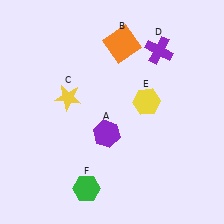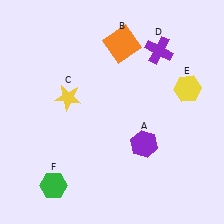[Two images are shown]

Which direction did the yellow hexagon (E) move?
The yellow hexagon (E) moved right.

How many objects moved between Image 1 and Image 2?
3 objects moved between the two images.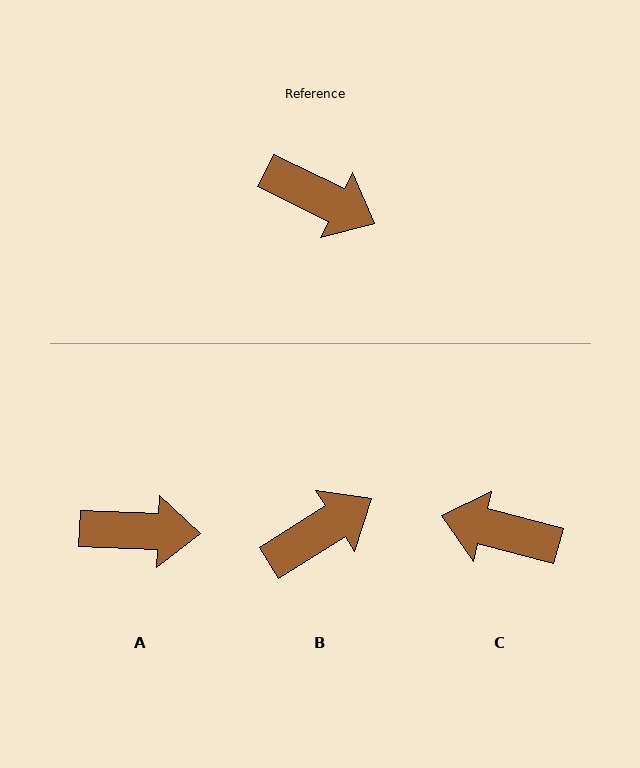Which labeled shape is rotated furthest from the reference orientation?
C, about 169 degrees away.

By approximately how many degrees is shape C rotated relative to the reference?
Approximately 169 degrees clockwise.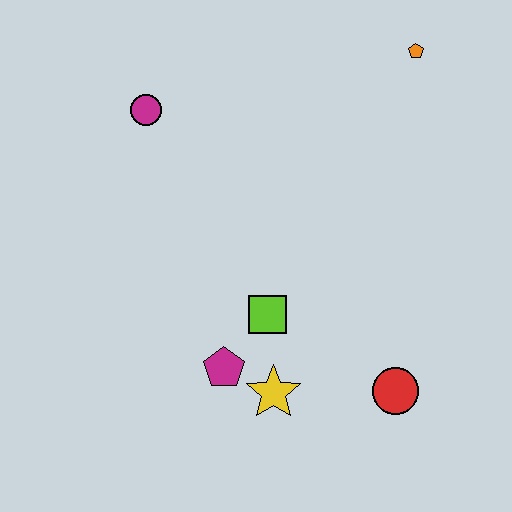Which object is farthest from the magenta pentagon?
The orange pentagon is farthest from the magenta pentagon.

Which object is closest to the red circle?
The yellow star is closest to the red circle.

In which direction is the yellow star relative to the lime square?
The yellow star is below the lime square.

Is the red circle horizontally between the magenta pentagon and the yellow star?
No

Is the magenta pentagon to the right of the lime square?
No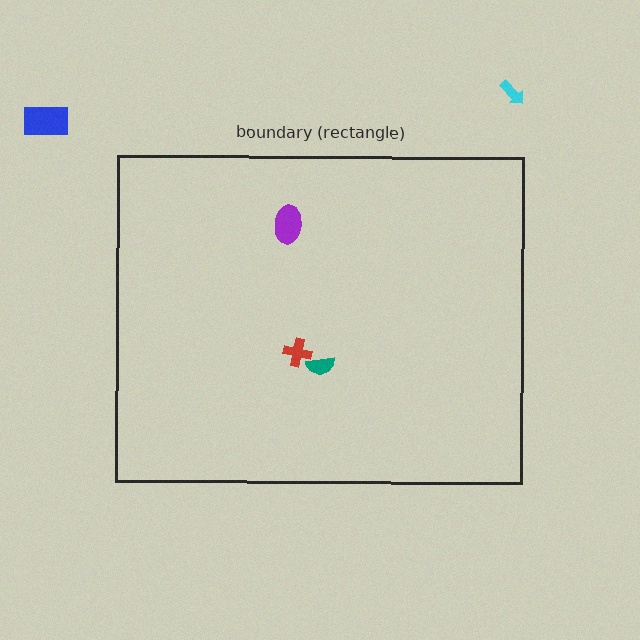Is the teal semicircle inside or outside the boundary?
Inside.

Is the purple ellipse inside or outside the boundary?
Inside.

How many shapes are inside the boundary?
3 inside, 2 outside.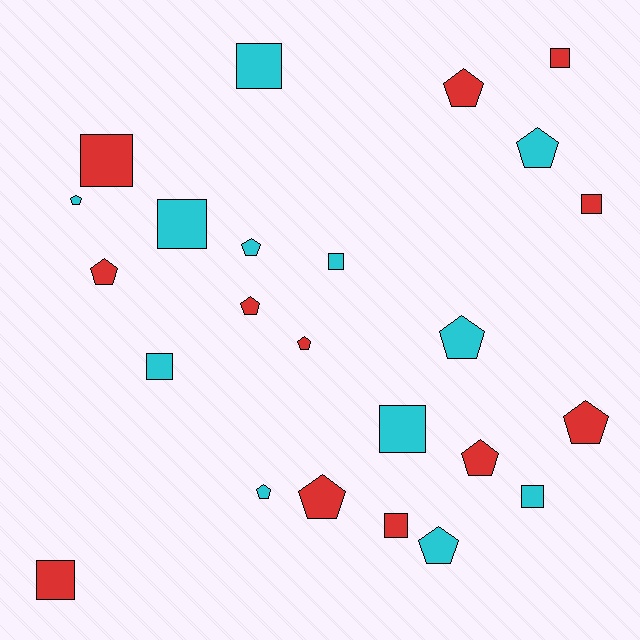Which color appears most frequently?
Red, with 12 objects.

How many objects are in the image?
There are 24 objects.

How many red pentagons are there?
There are 7 red pentagons.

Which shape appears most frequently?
Pentagon, with 13 objects.